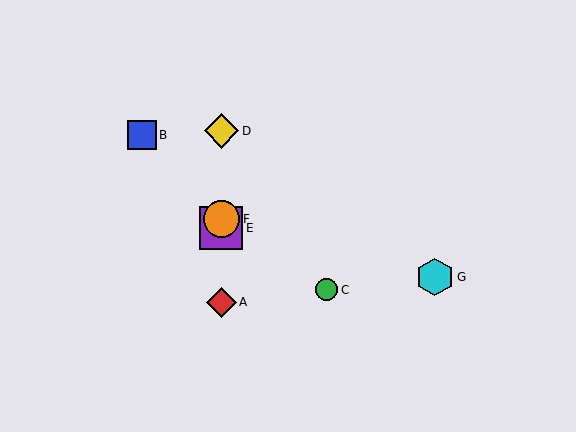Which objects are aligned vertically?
Objects A, D, E, F are aligned vertically.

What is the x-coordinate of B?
Object B is at x≈142.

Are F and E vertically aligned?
Yes, both are at x≈221.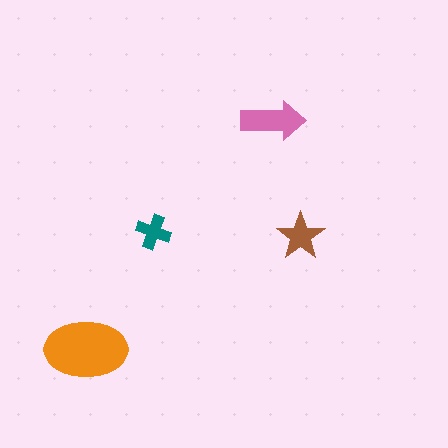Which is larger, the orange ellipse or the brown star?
The orange ellipse.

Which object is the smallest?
The teal cross.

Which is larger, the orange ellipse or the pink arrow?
The orange ellipse.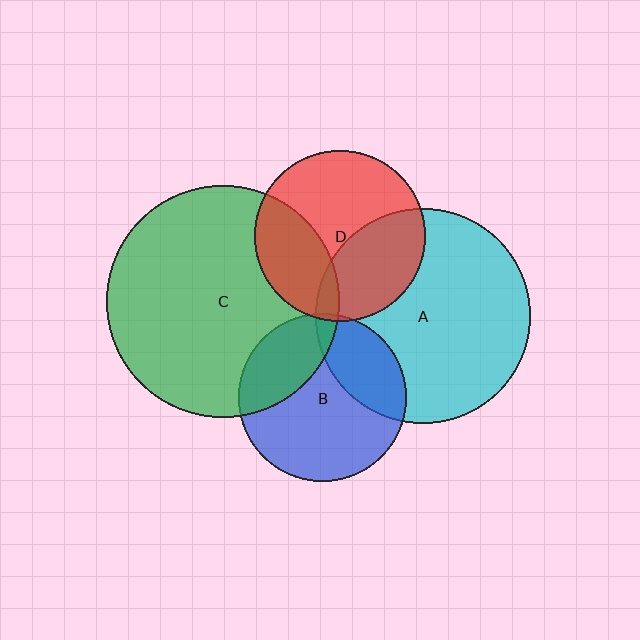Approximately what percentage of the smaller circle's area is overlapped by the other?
Approximately 25%.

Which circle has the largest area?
Circle C (green).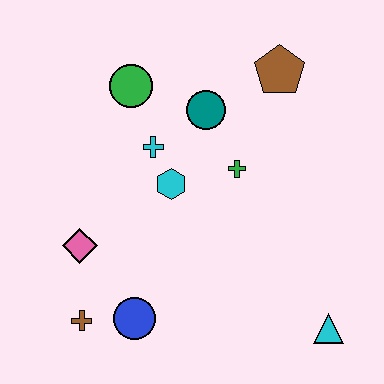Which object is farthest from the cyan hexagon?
The cyan triangle is farthest from the cyan hexagon.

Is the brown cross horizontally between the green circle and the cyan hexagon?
No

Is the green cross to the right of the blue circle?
Yes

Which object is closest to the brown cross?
The blue circle is closest to the brown cross.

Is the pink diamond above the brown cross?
Yes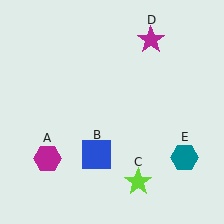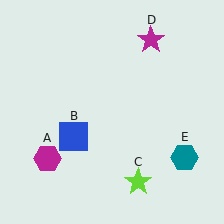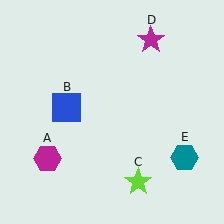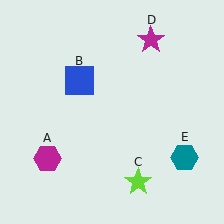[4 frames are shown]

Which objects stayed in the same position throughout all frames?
Magenta hexagon (object A) and lime star (object C) and magenta star (object D) and teal hexagon (object E) remained stationary.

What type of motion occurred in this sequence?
The blue square (object B) rotated clockwise around the center of the scene.